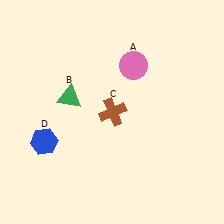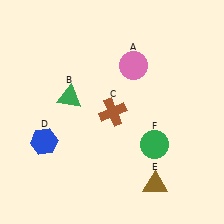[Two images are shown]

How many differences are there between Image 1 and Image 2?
There are 2 differences between the two images.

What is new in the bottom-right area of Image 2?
A brown triangle (E) was added in the bottom-right area of Image 2.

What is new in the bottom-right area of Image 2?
A green circle (F) was added in the bottom-right area of Image 2.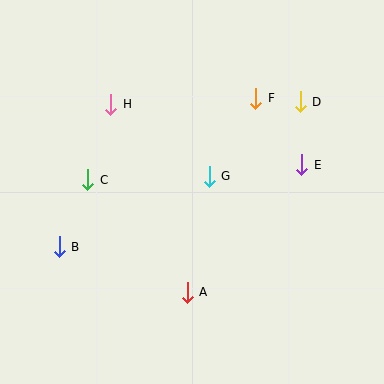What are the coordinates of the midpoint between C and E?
The midpoint between C and E is at (195, 172).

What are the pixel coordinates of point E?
Point E is at (302, 165).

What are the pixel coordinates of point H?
Point H is at (111, 104).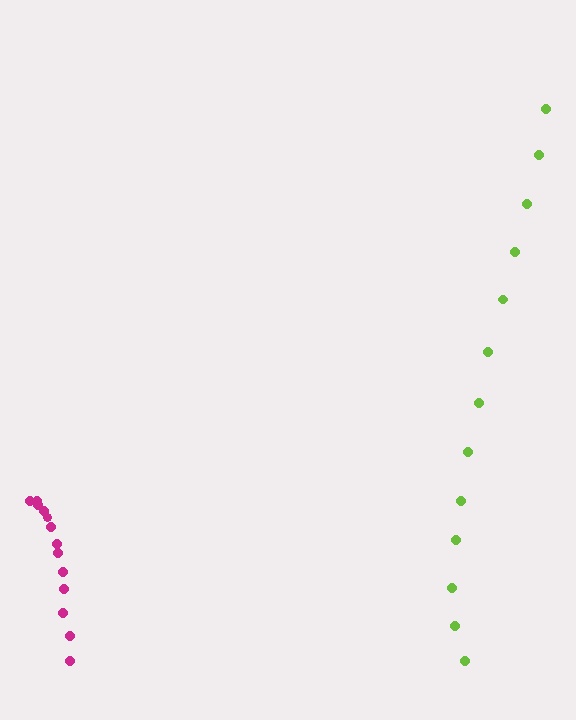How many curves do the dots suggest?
There are 2 distinct paths.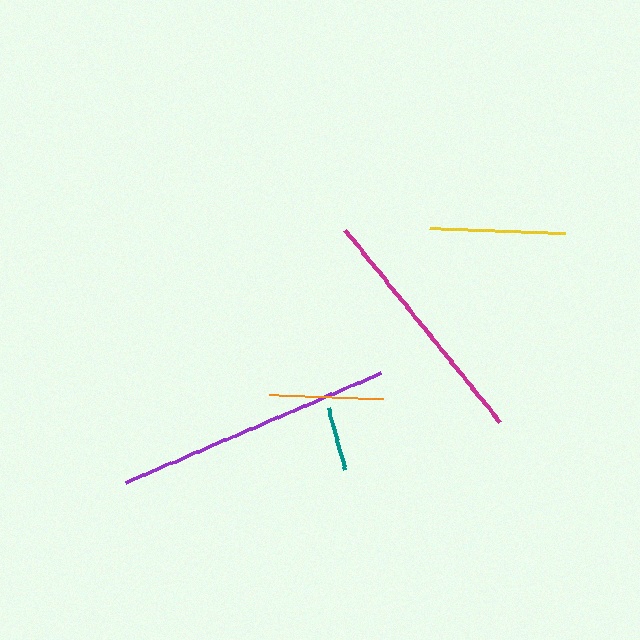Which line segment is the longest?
The purple line is the longest at approximately 278 pixels.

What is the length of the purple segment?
The purple segment is approximately 278 pixels long.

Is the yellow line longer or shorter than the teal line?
The yellow line is longer than the teal line.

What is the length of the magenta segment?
The magenta segment is approximately 247 pixels long.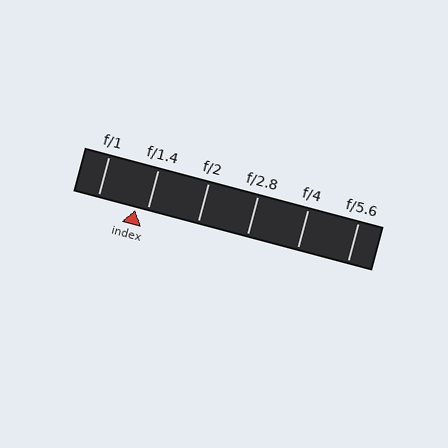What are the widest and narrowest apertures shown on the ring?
The widest aperture shown is f/1 and the narrowest is f/5.6.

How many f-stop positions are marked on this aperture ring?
There are 6 f-stop positions marked.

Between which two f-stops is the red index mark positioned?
The index mark is between f/1 and f/1.4.